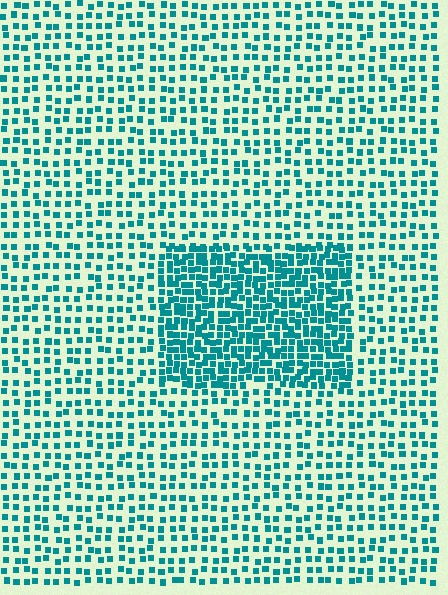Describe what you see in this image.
The image contains small teal elements arranged at two different densities. A rectangle-shaped region is visible where the elements are more densely packed than the surrounding area.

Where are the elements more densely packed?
The elements are more densely packed inside the rectangle boundary.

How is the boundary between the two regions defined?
The boundary is defined by a change in element density (approximately 2.1x ratio). All elements are the same color, size, and shape.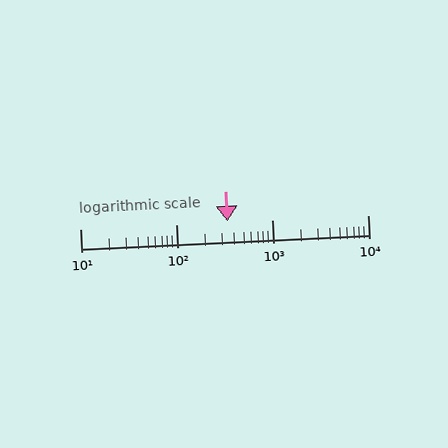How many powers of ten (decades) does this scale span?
The scale spans 3 decades, from 10 to 10000.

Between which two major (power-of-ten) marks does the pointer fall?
The pointer is between 100 and 1000.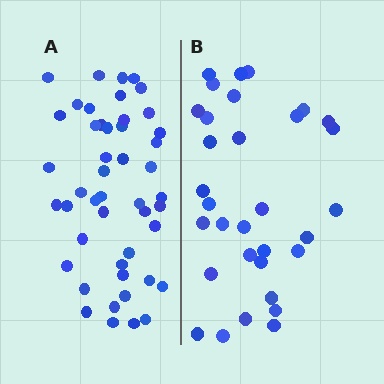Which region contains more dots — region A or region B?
Region A (the left region) has more dots.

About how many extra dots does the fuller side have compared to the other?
Region A has approximately 15 more dots than region B.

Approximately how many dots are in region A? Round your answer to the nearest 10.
About 50 dots. (The exact count is 47, which rounds to 50.)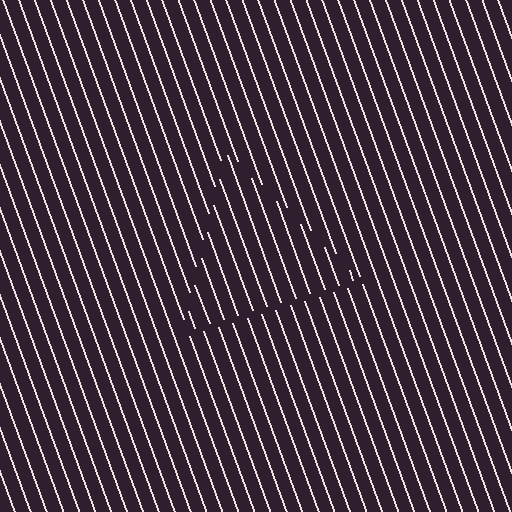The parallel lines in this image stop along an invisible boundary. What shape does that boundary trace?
An illusory triangle. The interior of the shape contains the same grating, shifted by half a period — the contour is defined by the phase discontinuity where line-ends from the inner and outer gratings abut.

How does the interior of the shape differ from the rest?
The interior of the shape contains the same grating, shifted by half a period — the contour is defined by the phase discontinuity where line-ends from the inner and outer gratings abut.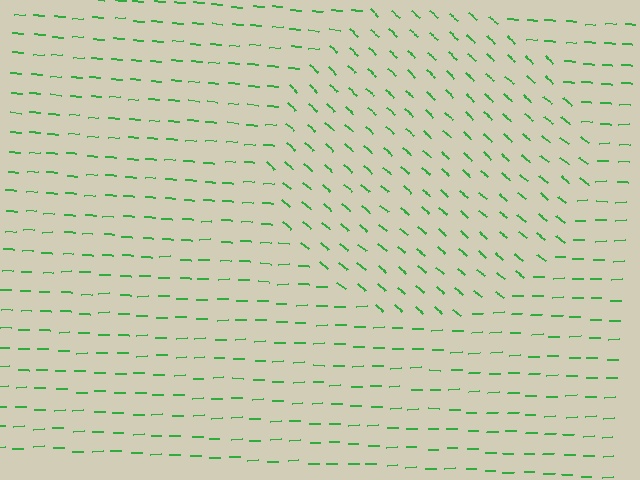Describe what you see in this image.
The image is filled with small green line segments. A circle region in the image has lines oriented differently from the surrounding lines, creating a visible texture boundary.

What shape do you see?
I see a circle.